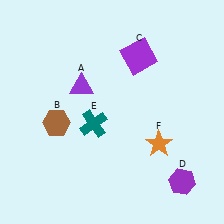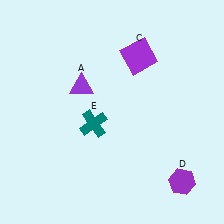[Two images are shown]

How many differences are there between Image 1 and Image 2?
There are 2 differences between the two images.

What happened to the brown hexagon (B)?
The brown hexagon (B) was removed in Image 2. It was in the bottom-left area of Image 1.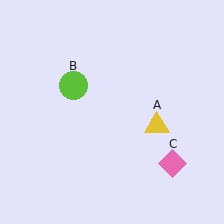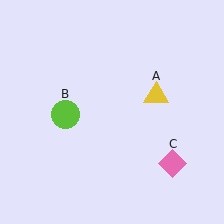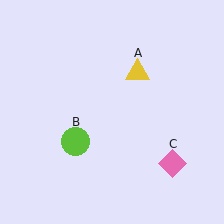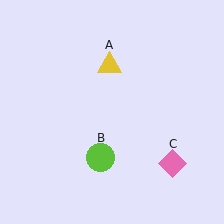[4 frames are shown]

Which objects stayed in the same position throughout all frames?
Pink diamond (object C) remained stationary.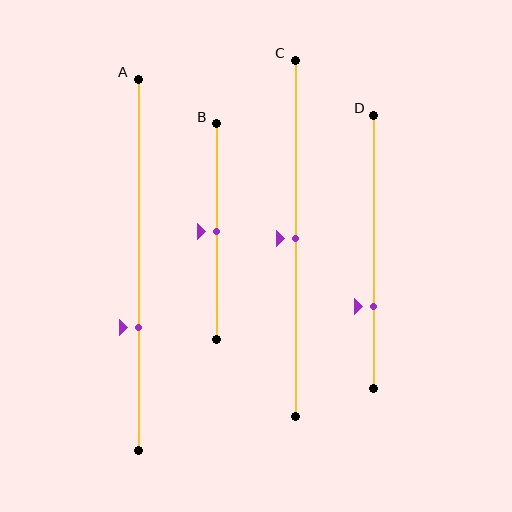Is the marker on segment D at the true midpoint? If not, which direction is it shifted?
No, the marker on segment D is shifted downward by about 20% of the segment length.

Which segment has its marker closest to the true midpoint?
Segment B has its marker closest to the true midpoint.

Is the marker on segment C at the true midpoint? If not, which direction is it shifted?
Yes, the marker on segment C is at the true midpoint.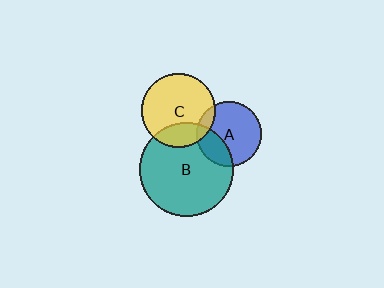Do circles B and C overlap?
Yes.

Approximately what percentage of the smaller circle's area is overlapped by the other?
Approximately 25%.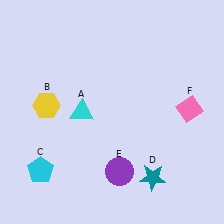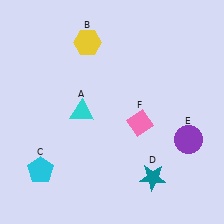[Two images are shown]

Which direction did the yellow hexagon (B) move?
The yellow hexagon (B) moved up.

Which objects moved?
The objects that moved are: the yellow hexagon (B), the purple circle (E), the pink diamond (F).